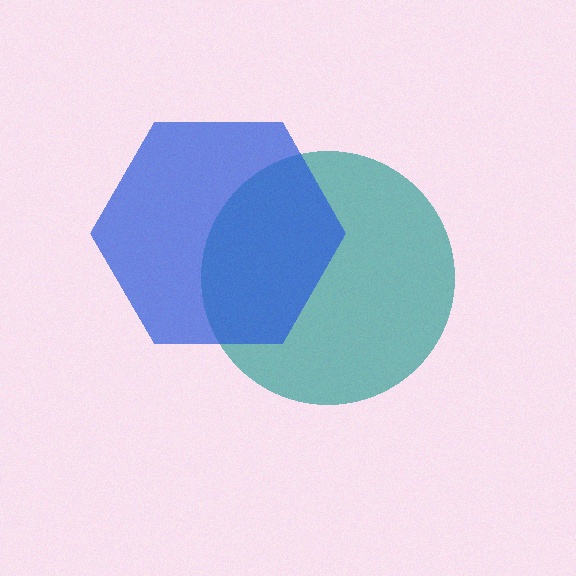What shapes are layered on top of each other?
The layered shapes are: a teal circle, a blue hexagon.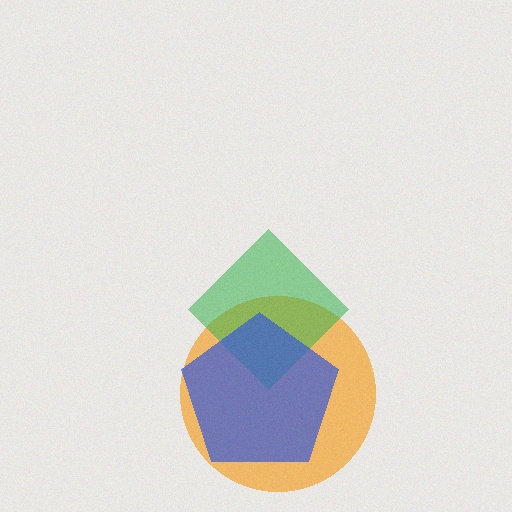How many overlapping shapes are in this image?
There are 3 overlapping shapes in the image.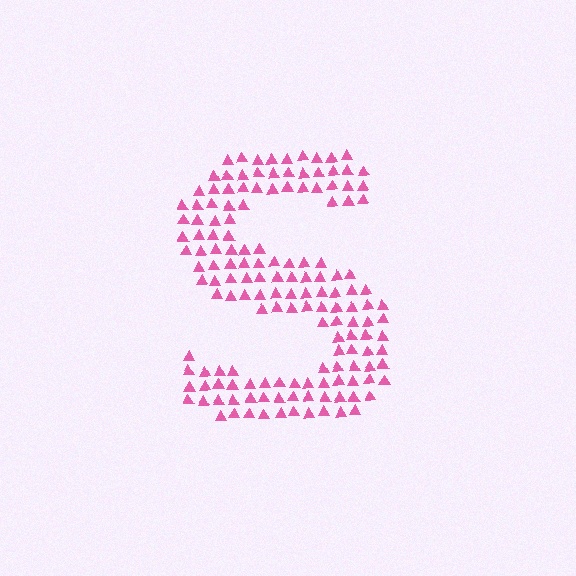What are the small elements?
The small elements are triangles.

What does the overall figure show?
The overall figure shows the letter S.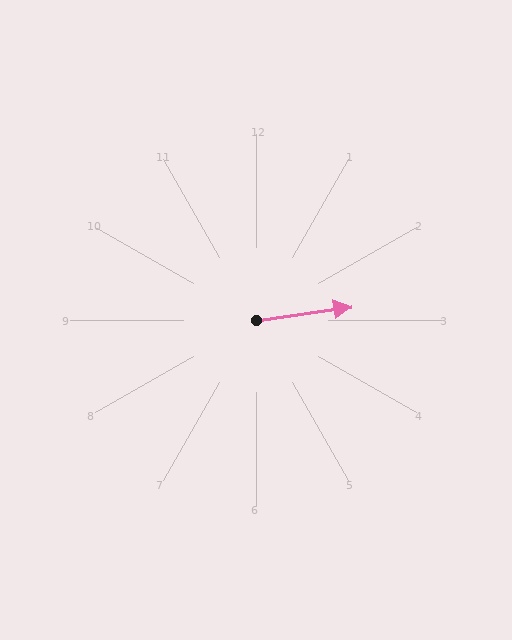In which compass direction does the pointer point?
East.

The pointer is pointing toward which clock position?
Roughly 3 o'clock.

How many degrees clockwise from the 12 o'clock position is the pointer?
Approximately 82 degrees.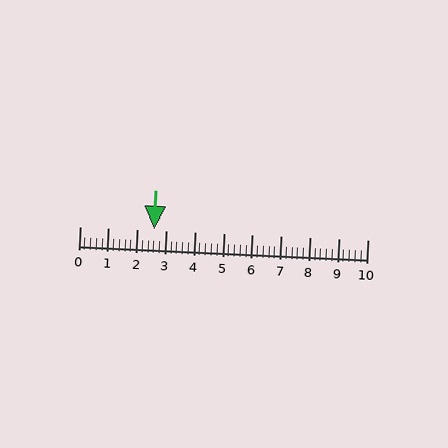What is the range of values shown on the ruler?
The ruler shows values from 0 to 10.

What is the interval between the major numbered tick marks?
The major tick marks are spaced 1 units apart.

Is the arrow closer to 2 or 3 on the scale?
The arrow is closer to 3.